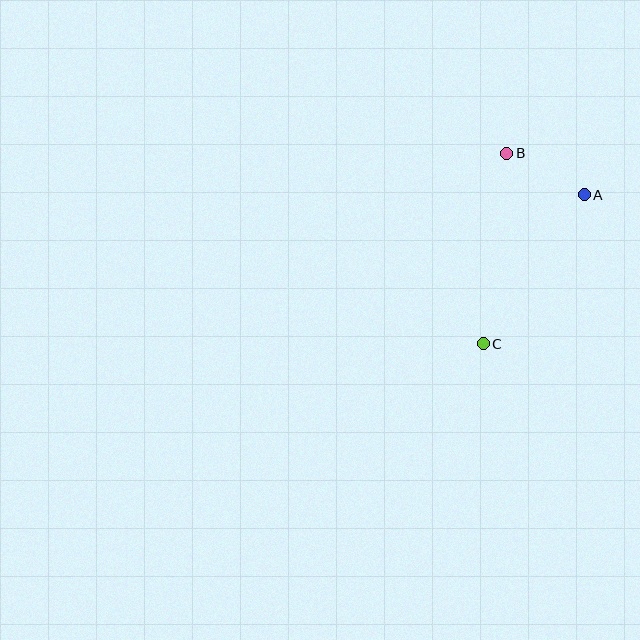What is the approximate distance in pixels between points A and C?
The distance between A and C is approximately 180 pixels.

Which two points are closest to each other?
Points A and B are closest to each other.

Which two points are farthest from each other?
Points B and C are farthest from each other.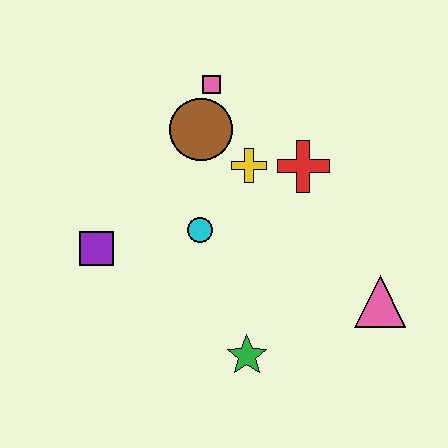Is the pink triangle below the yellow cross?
Yes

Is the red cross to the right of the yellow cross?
Yes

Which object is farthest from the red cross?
The purple square is farthest from the red cross.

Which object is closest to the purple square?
The cyan circle is closest to the purple square.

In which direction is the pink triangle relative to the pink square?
The pink triangle is below the pink square.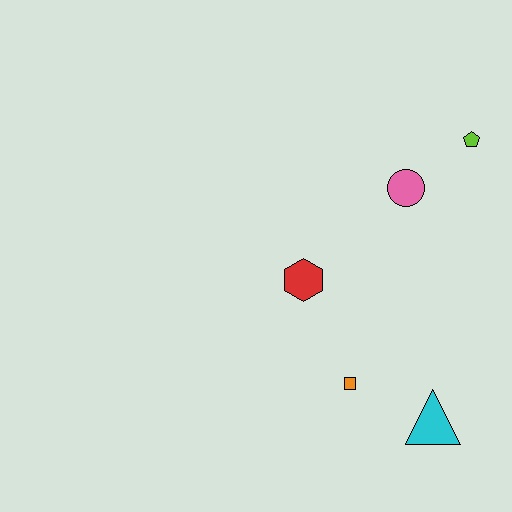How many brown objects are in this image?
There are no brown objects.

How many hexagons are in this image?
There is 1 hexagon.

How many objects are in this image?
There are 5 objects.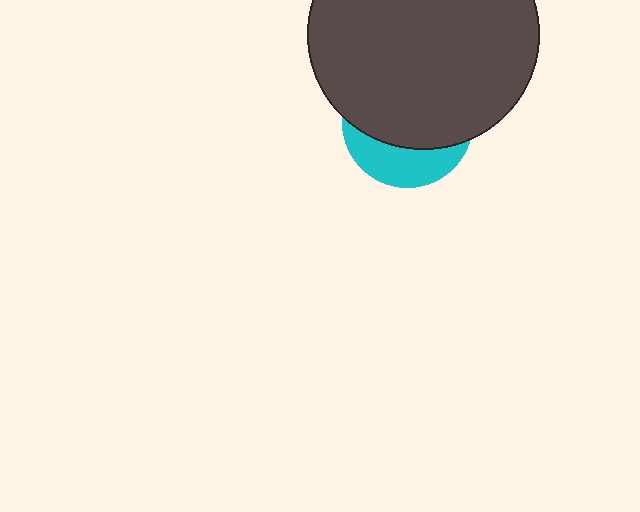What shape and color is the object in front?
The object in front is a dark gray circle.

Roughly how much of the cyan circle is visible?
A small part of it is visible (roughly 31%).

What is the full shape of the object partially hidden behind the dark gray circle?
The partially hidden object is a cyan circle.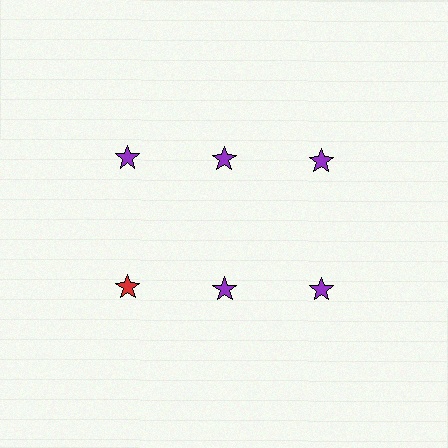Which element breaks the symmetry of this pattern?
The red star in the second row, leftmost column breaks the symmetry. All other shapes are purple stars.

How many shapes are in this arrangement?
There are 6 shapes arranged in a grid pattern.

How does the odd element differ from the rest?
It has a different color: red instead of purple.